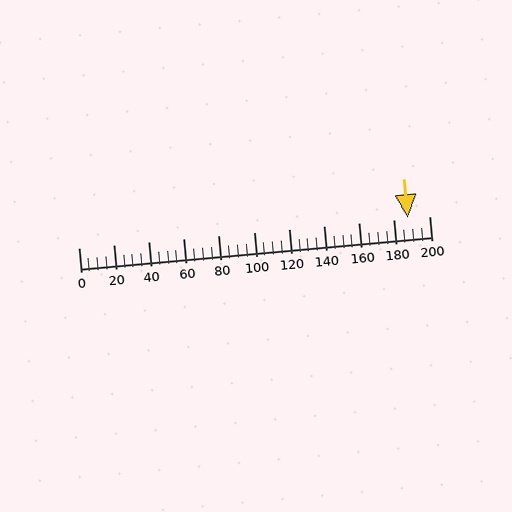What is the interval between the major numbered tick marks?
The major tick marks are spaced 20 units apart.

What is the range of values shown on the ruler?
The ruler shows values from 0 to 200.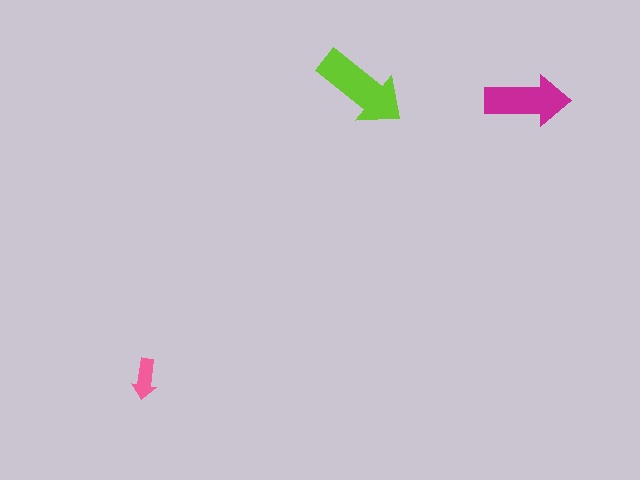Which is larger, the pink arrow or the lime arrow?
The lime one.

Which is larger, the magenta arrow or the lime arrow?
The lime one.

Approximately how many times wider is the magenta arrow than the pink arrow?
About 2 times wider.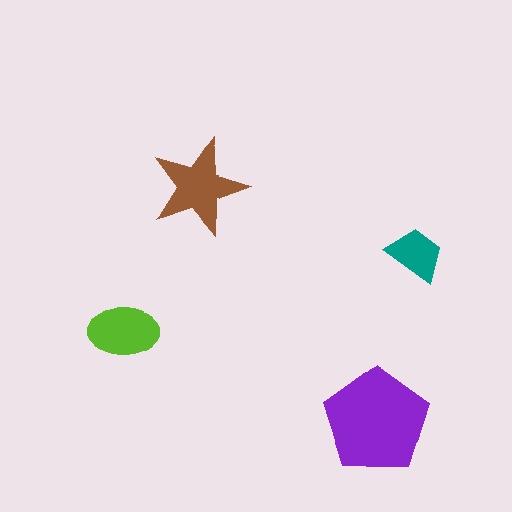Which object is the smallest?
The teal trapezoid.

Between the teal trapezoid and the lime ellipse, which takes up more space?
The lime ellipse.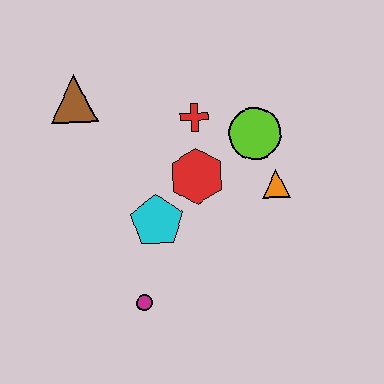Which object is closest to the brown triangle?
The red cross is closest to the brown triangle.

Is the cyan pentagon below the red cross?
Yes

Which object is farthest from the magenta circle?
The brown triangle is farthest from the magenta circle.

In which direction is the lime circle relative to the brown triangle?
The lime circle is to the right of the brown triangle.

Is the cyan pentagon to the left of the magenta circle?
No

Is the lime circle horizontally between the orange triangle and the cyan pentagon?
Yes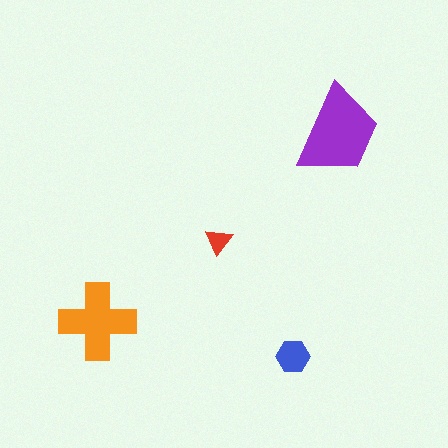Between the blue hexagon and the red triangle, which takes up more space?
The blue hexagon.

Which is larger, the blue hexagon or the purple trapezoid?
The purple trapezoid.